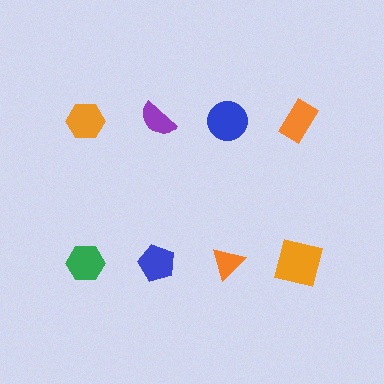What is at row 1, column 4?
An orange rectangle.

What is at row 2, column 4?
An orange square.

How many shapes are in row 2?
4 shapes.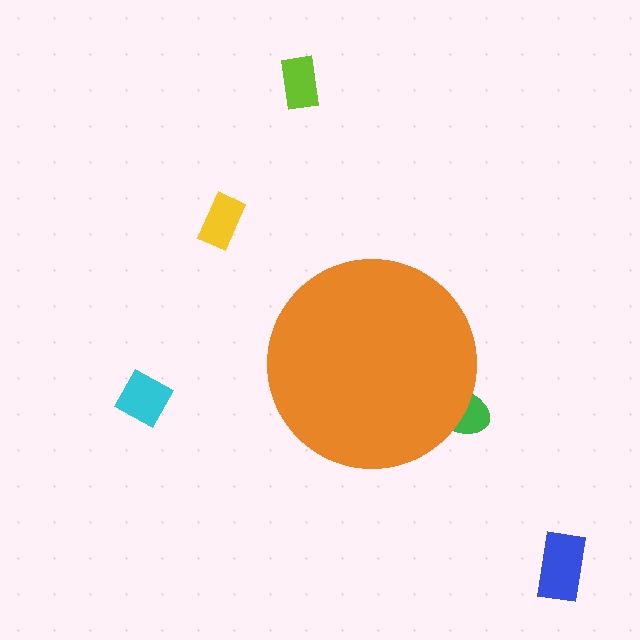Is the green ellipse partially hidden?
Yes, the green ellipse is partially hidden behind the orange circle.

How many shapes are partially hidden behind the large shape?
1 shape is partially hidden.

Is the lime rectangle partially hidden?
No, the lime rectangle is fully visible.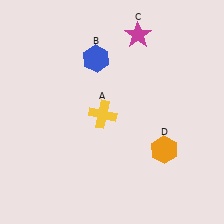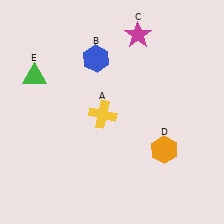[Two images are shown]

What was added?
A green triangle (E) was added in Image 2.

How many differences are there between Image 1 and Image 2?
There is 1 difference between the two images.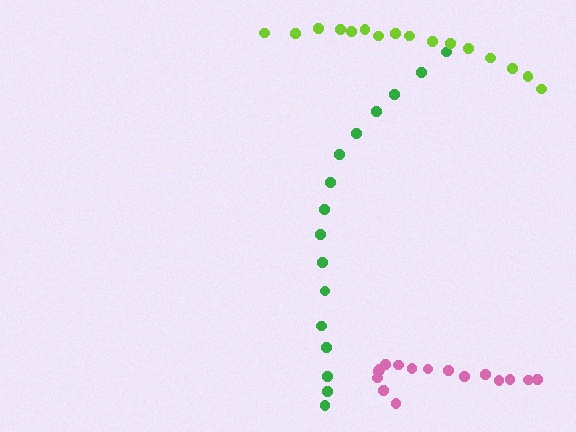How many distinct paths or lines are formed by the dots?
There are 3 distinct paths.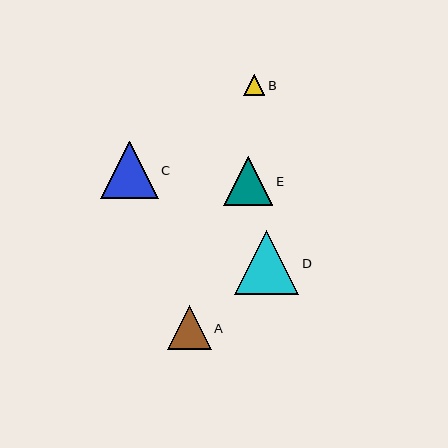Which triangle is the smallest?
Triangle B is the smallest with a size of approximately 22 pixels.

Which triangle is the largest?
Triangle D is the largest with a size of approximately 64 pixels.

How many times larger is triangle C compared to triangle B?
Triangle C is approximately 2.7 times the size of triangle B.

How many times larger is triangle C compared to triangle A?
Triangle C is approximately 1.3 times the size of triangle A.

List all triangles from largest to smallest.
From largest to smallest: D, C, E, A, B.